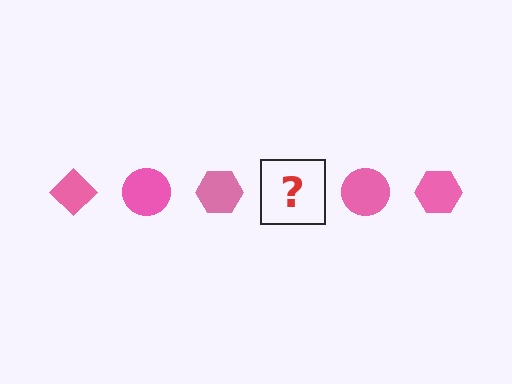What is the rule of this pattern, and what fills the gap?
The rule is that the pattern cycles through diamond, circle, hexagon shapes in pink. The gap should be filled with a pink diamond.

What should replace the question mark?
The question mark should be replaced with a pink diamond.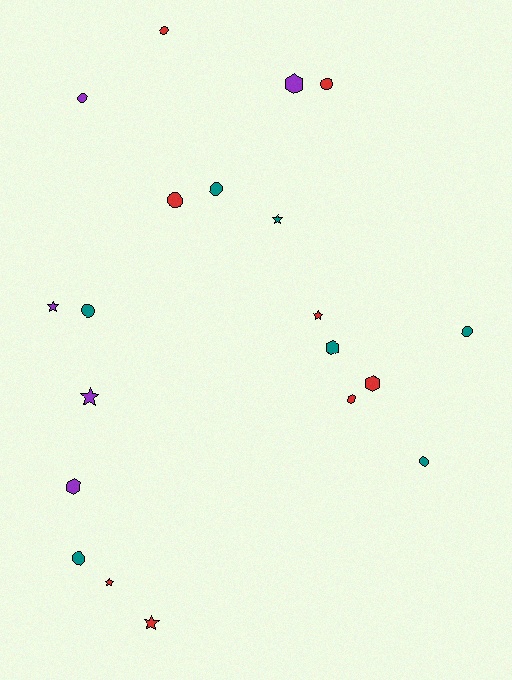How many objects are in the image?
There are 20 objects.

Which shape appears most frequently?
Circle, with 9 objects.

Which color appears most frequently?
Red, with 8 objects.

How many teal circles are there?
There are 5 teal circles.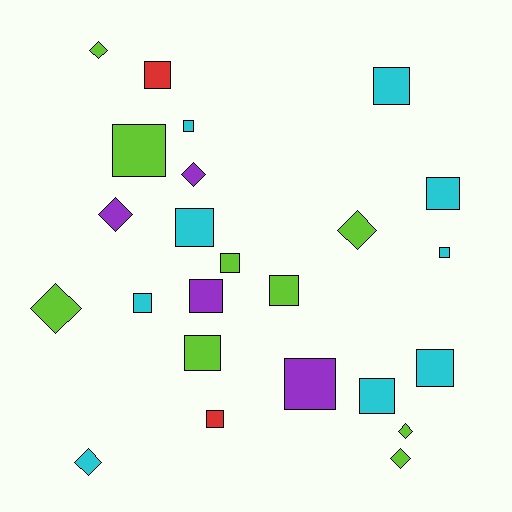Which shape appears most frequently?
Square, with 16 objects.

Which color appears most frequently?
Cyan, with 9 objects.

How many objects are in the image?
There are 24 objects.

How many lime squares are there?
There are 4 lime squares.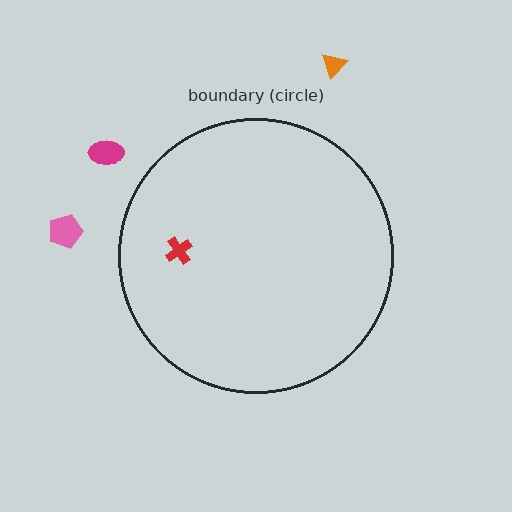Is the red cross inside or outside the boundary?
Inside.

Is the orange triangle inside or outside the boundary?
Outside.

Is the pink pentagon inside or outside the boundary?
Outside.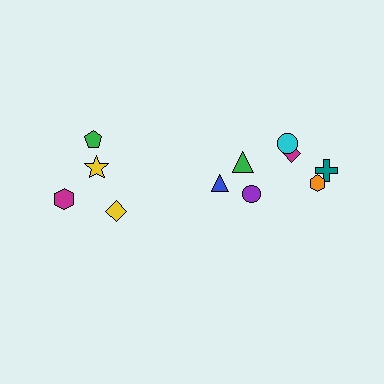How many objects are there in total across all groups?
There are 11 objects.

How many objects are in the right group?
There are 7 objects.